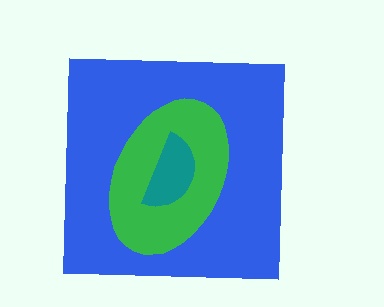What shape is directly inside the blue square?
The green ellipse.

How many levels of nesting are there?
3.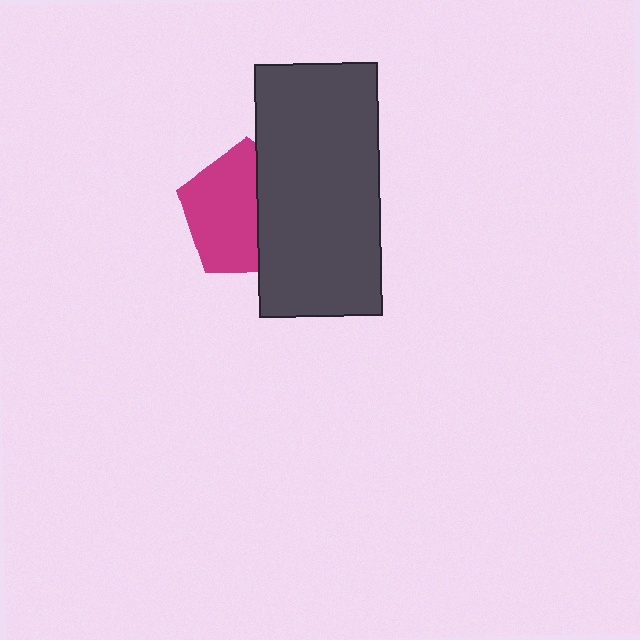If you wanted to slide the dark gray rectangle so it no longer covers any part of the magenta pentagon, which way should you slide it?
Slide it right — that is the most direct way to separate the two shapes.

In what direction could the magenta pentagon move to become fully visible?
The magenta pentagon could move left. That would shift it out from behind the dark gray rectangle entirely.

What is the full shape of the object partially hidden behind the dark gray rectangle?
The partially hidden object is a magenta pentagon.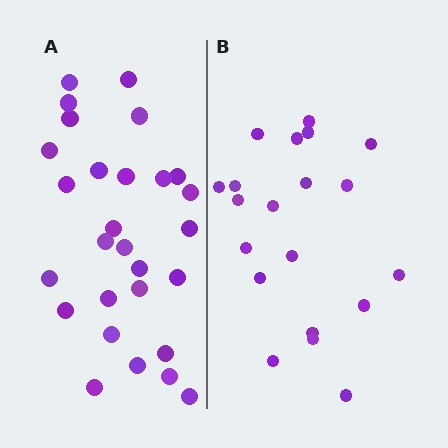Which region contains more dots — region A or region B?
Region A (the left region) has more dots.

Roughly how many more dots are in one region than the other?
Region A has roughly 8 or so more dots than region B.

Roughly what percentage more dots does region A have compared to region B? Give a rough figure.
About 40% more.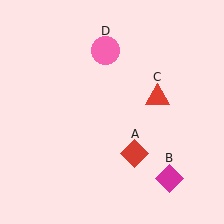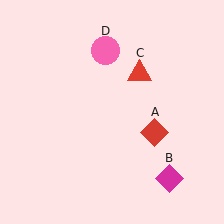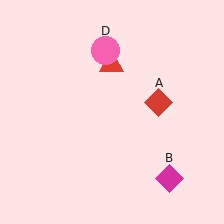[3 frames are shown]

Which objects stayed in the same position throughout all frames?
Magenta diamond (object B) and pink circle (object D) remained stationary.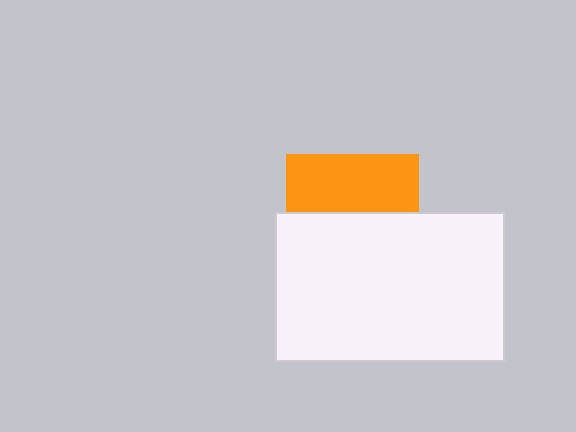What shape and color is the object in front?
The object in front is a white rectangle.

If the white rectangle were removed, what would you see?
You would see the complete orange square.